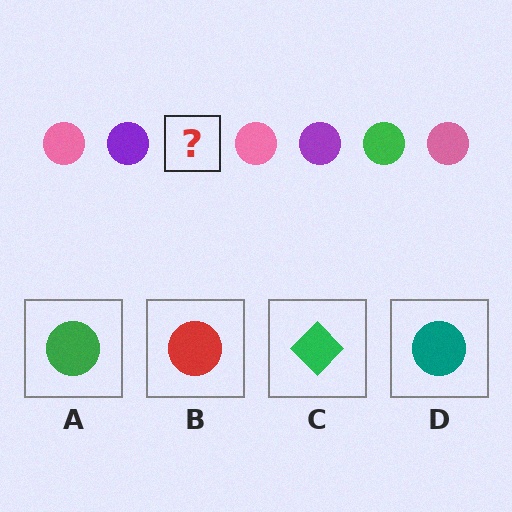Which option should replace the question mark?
Option A.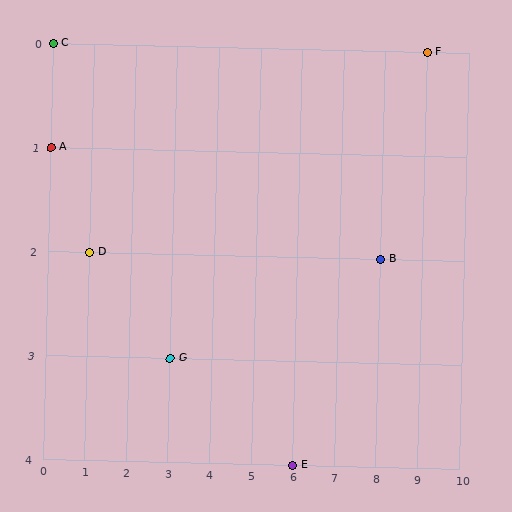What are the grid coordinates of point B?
Point B is at grid coordinates (8, 2).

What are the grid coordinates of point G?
Point G is at grid coordinates (3, 3).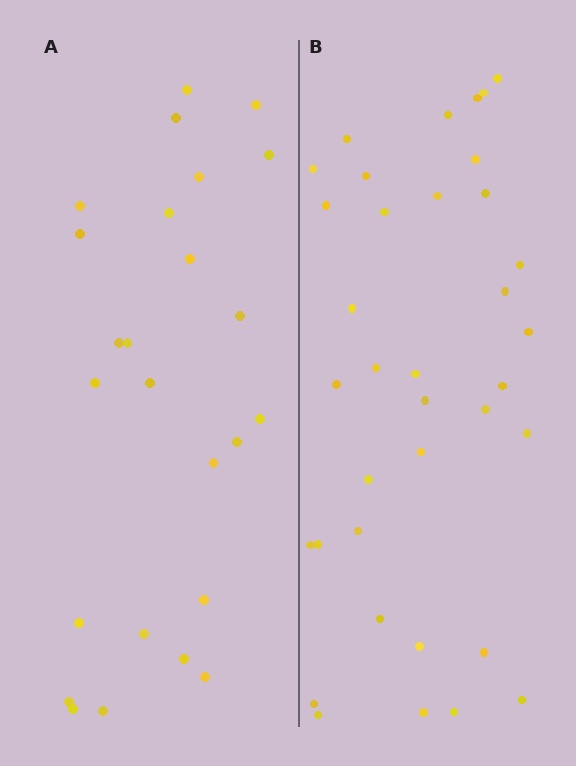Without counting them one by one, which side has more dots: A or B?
Region B (the right region) has more dots.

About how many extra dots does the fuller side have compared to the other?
Region B has roughly 12 or so more dots than region A.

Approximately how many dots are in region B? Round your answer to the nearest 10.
About 40 dots. (The exact count is 36, which rounds to 40.)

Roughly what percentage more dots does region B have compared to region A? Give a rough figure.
About 45% more.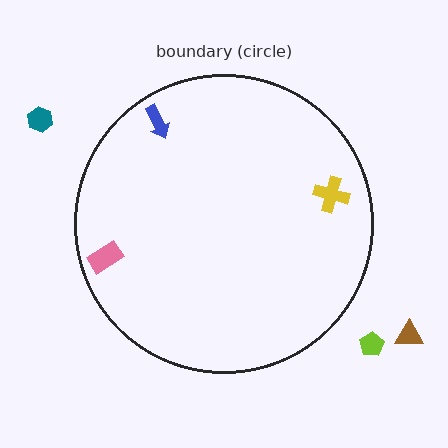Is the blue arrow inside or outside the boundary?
Inside.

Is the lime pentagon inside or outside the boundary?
Outside.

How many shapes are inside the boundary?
3 inside, 3 outside.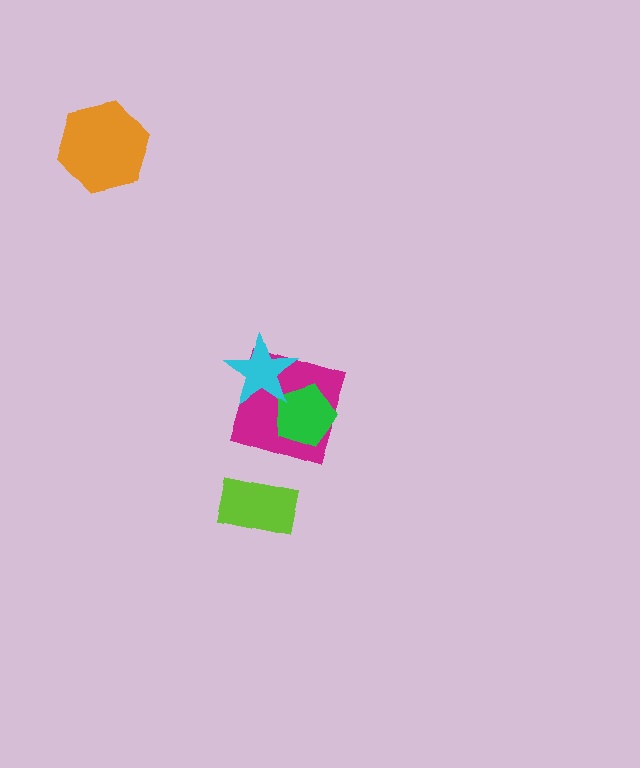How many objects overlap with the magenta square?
2 objects overlap with the magenta square.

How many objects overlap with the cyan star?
2 objects overlap with the cyan star.